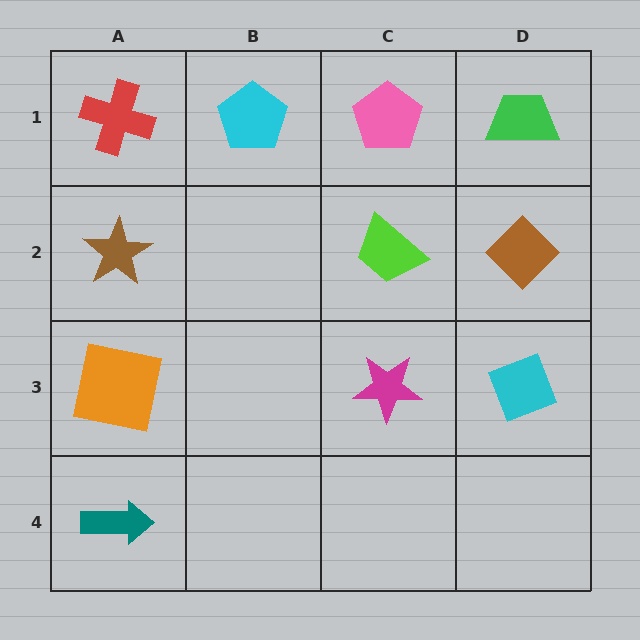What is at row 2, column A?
A brown star.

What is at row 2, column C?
A lime trapezoid.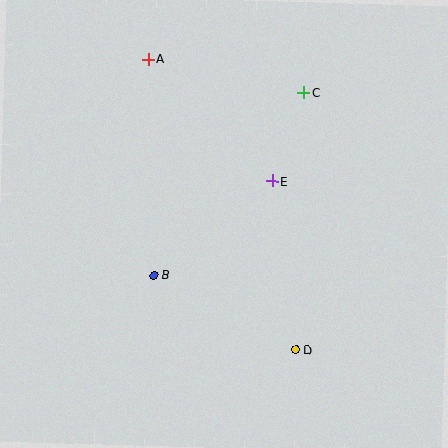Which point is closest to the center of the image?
Point E at (273, 181) is closest to the center.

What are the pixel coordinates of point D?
Point D is at (295, 350).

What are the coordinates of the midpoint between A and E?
The midpoint between A and E is at (210, 120).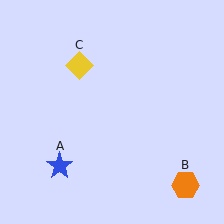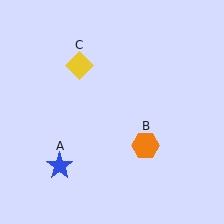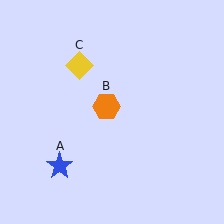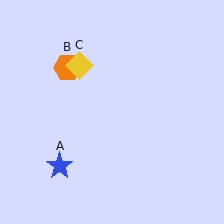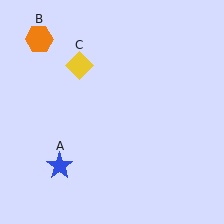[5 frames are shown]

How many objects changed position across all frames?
1 object changed position: orange hexagon (object B).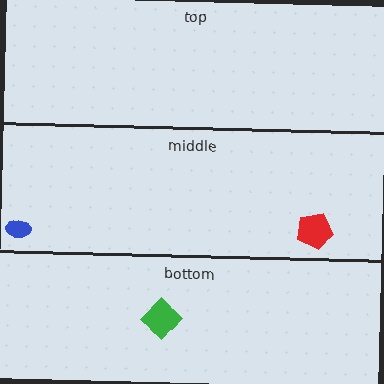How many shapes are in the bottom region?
1.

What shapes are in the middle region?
The blue ellipse, the red pentagon.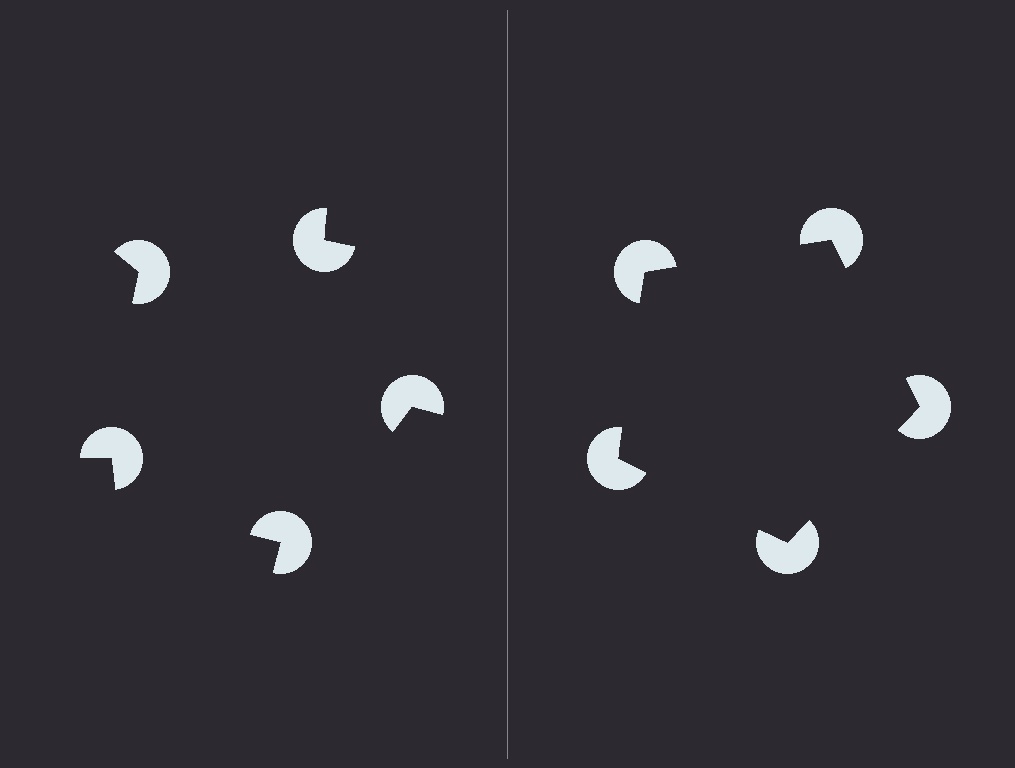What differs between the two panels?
The pac-man discs are positioned identically on both sides; only the wedge orientations differ. On the right they align to a pentagon; on the left they are misaligned.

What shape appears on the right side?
An illusory pentagon.